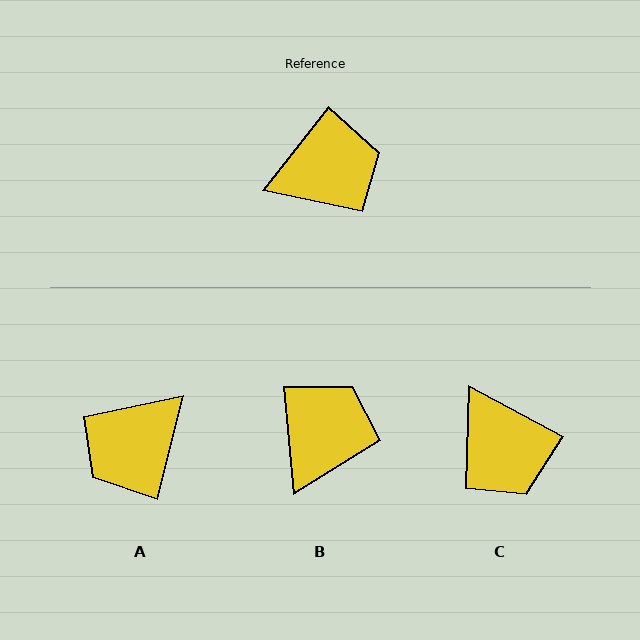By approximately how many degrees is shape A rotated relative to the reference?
Approximately 156 degrees clockwise.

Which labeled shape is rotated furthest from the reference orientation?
A, about 156 degrees away.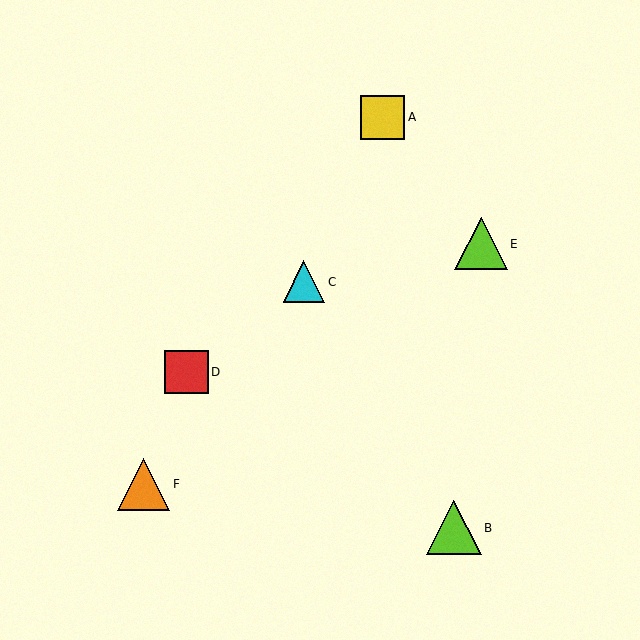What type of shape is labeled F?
Shape F is an orange triangle.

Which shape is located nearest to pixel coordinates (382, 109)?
The yellow square (labeled A) at (382, 117) is nearest to that location.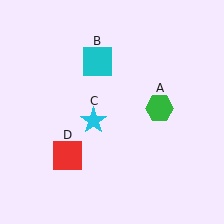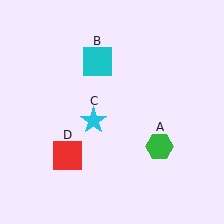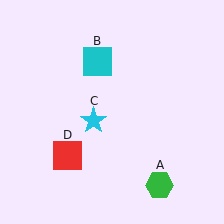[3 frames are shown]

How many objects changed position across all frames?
1 object changed position: green hexagon (object A).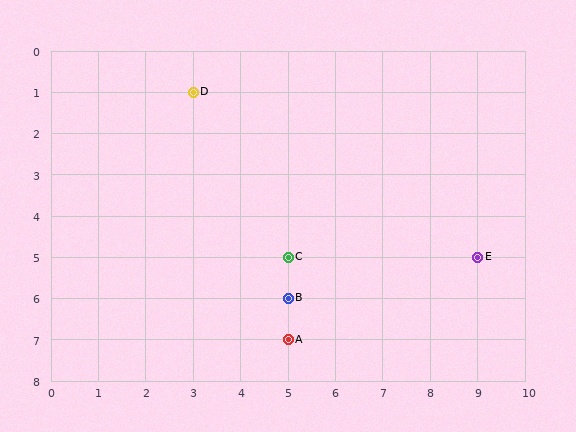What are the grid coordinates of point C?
Point C is at grid coordinates (5, 5).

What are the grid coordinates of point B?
Point B is at grid coordinates (5, 6).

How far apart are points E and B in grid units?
Points E and B are 4 columns and 1 row apart (about 4.1 grid units diagonally).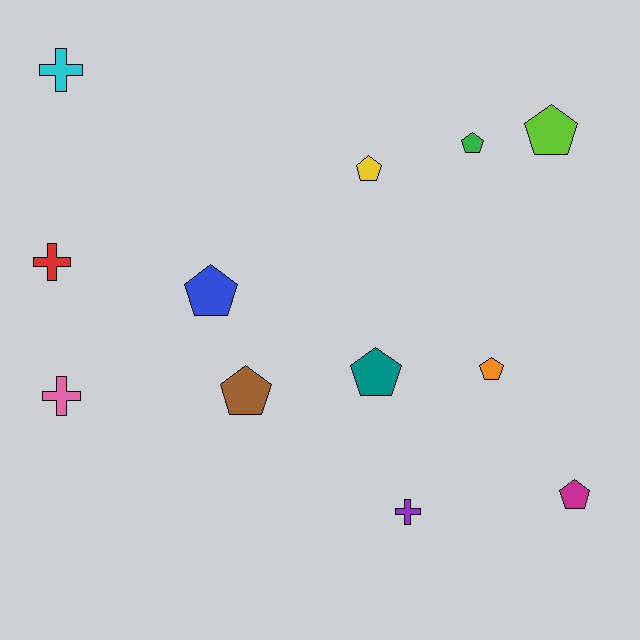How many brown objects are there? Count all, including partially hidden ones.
There is 1 brown object.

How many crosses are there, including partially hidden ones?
There are 4 crosses.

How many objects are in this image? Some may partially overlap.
There are 12 objects.